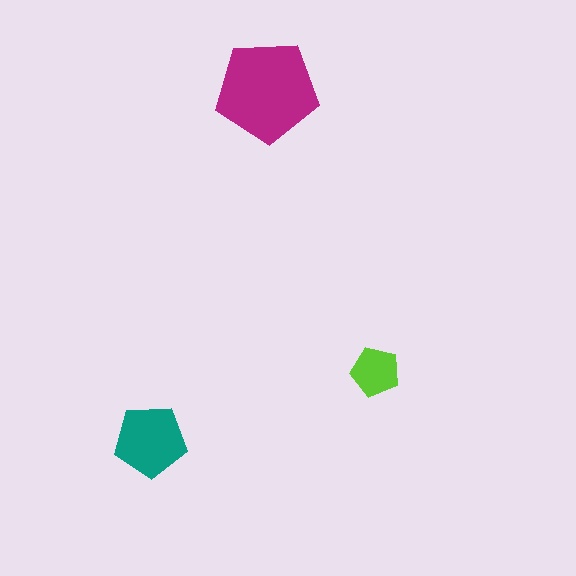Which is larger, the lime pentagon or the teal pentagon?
The teal one.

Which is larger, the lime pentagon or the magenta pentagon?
The magenta one.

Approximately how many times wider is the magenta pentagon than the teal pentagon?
About 1.5 times wider.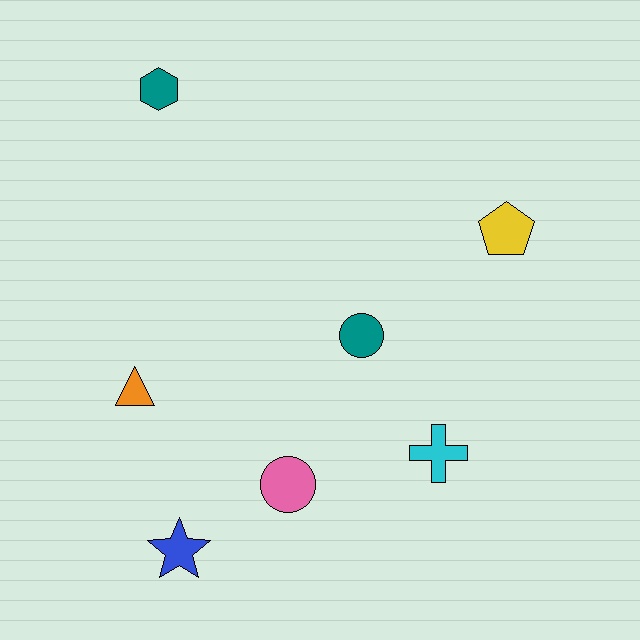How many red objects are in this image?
There are no red objects.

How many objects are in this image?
There are 7 objects.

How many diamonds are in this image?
There are no diamonds.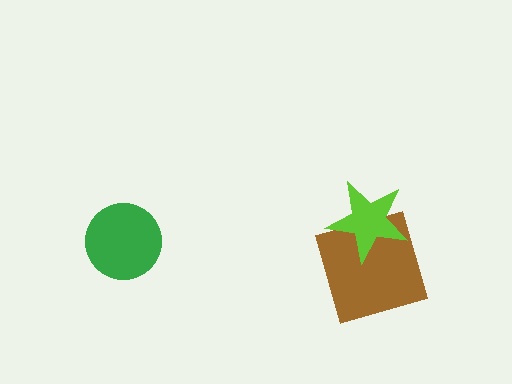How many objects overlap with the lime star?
1 object overlaps with the lime star.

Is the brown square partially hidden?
Yes, it is partially covered by another shape.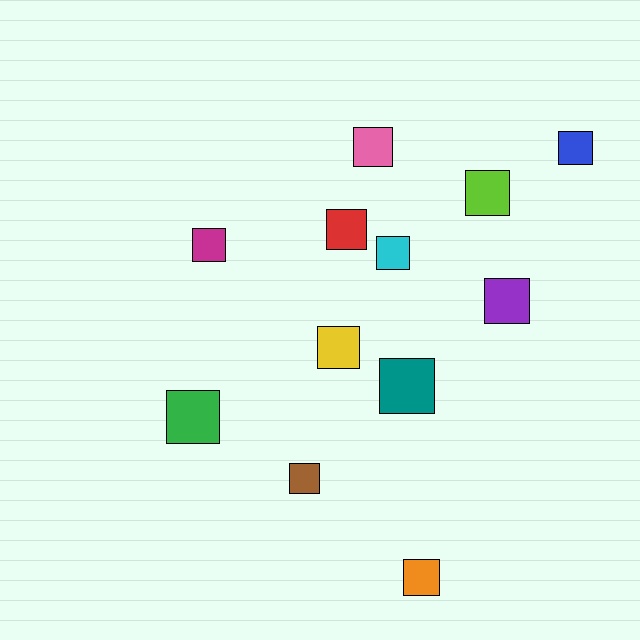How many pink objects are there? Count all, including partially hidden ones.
There is 1 pink object.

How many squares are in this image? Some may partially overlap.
There are 12 squares.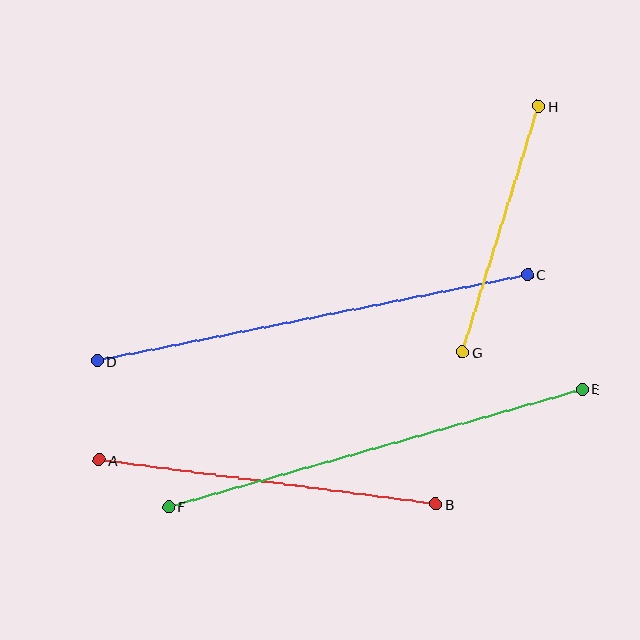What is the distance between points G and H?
The distance is approximately 257 pixels.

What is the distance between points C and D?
The distance is approximately 439 pixels.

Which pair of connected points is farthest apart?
Points C and D are farthest apart.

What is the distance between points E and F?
The distance is approximately 430 pixels.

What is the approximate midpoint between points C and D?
The midpoint is at approximately (312, 318) pixels.